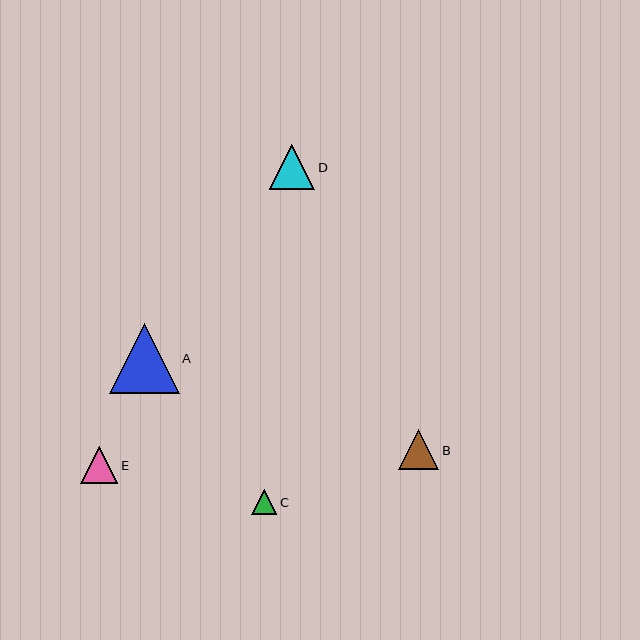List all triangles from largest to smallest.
From largest to smallest: A, D, B, E, C.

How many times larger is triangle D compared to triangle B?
Triangle D is approximately 1.1 times the size of triangle B.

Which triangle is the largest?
Triangle A is the largest with a size of approximately 70 pixels.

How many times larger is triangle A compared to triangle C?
Triangle A is approximately 2.8 times the size of triangle C.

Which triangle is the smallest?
Triangle C is the smallest with a size of approximately 25 pixels.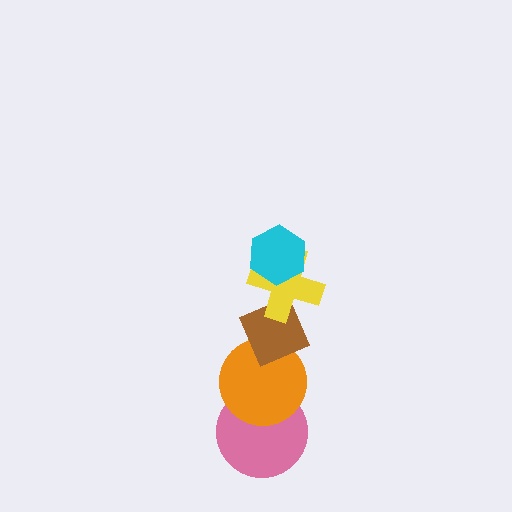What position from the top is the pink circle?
The pink circle is 5th from the top.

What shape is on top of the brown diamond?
The yellow cross is on top of the brown diamond.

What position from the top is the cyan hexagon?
The cyan hexagon is 1st from the top.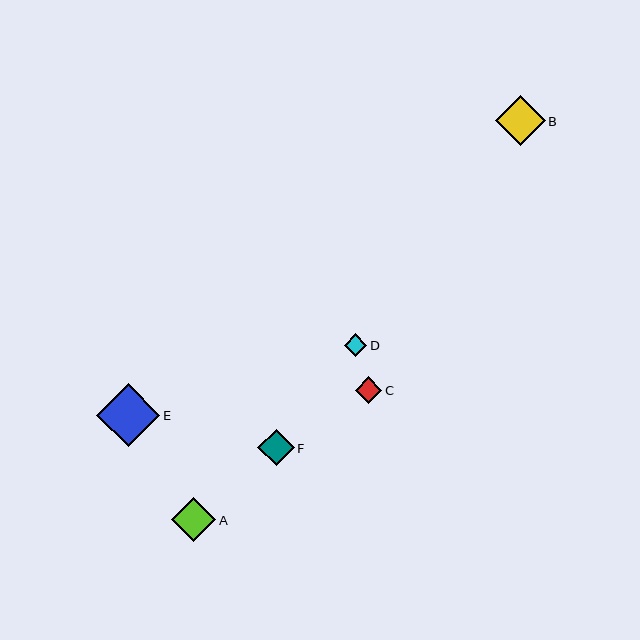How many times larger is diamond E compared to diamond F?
Diamond E is approximately 1.7 times the size of diamond F.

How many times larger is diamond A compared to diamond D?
Diamond A is approximately 1.9 times the size of diamond D.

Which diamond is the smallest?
Diamond D is the smallest with a size of approximately 23 pixels.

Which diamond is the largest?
Diamond E is the largest with a size of approximately 63 pixels.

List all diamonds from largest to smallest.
From largest to smallest: E, B, A, F, C, D.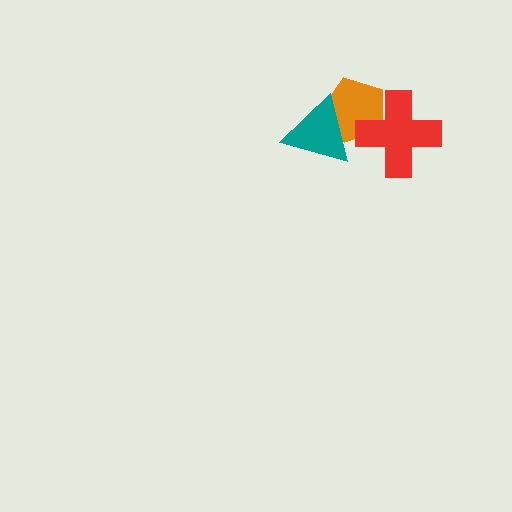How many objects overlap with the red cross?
1 object overlaps with the red cross.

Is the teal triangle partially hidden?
No, no other shape covers it.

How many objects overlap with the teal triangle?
1 object overlaps with the teal triangle.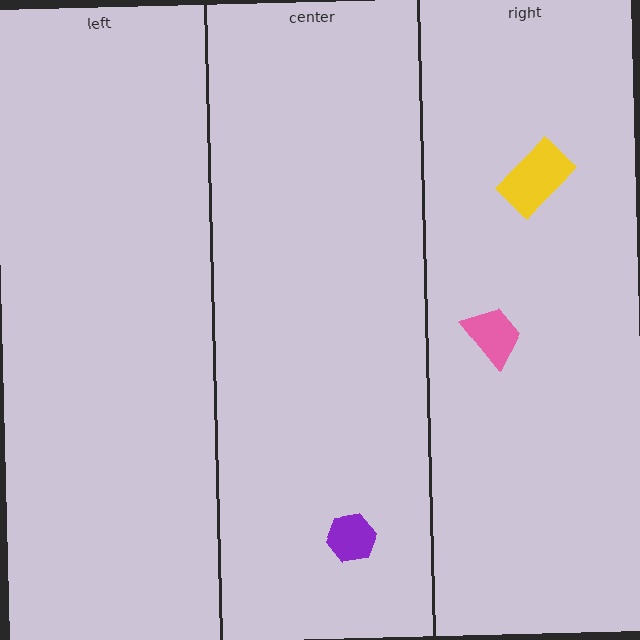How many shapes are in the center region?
1.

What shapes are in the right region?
The pink trapezoid, the yellow rectangle.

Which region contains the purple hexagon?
The center region.